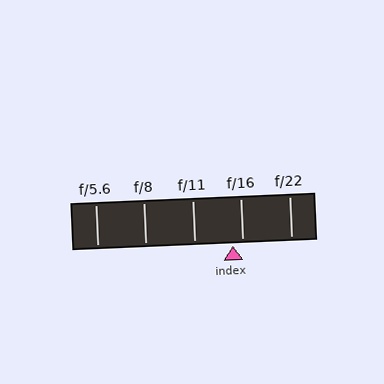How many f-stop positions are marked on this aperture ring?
There are 5 f-stop positions marked.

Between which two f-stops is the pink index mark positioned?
The index mark is between f/11 and f/16.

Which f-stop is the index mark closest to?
The index mark is closest to f/16.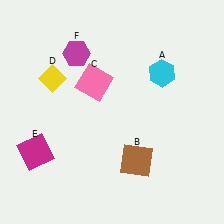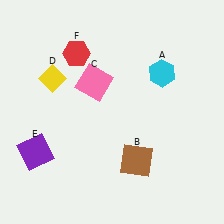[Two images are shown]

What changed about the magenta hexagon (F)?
In Image 1, F is magenta. In Image 2, it changed to red.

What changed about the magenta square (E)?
In Image 1, E is magenta. In Image 2, it changed to purple.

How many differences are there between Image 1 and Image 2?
There are 2 differences between the two images.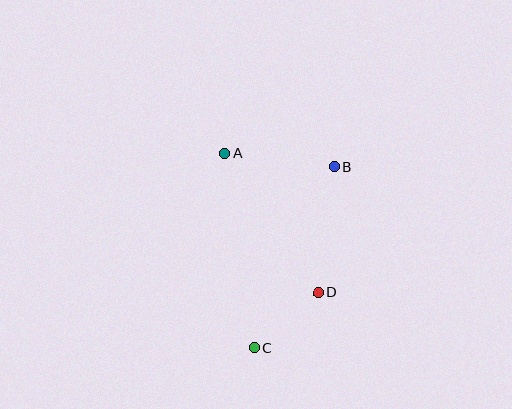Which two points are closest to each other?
Points C and D are closest to each other.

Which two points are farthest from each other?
Points B and C are farthest from each other.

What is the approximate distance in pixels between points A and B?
The distance between A and B is approximately 110 pixels.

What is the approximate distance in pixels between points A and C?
The distance between A and C is approximately 196 pixels.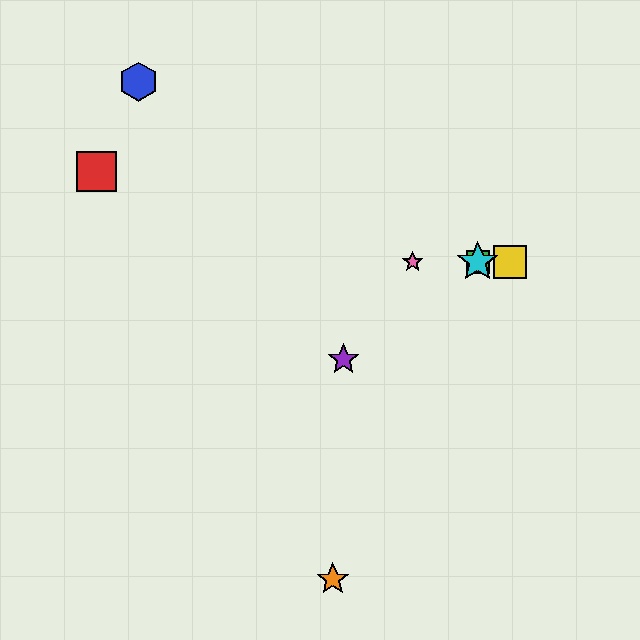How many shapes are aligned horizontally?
4 shapes (the green square, the yellow square, the cyan star, the pink star) are aligned horizontally.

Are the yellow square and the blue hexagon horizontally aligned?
No, the yellow square is at y≈262 and the blue hexagon is at y≈82.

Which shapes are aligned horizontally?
The green square, the yellow square, the cyan star, the pink star are aligned horizontally.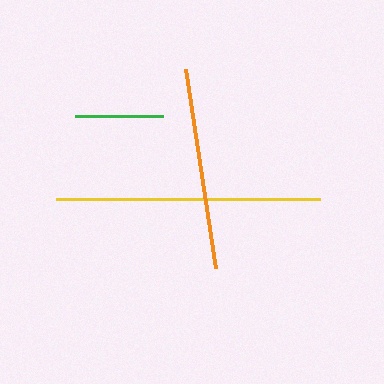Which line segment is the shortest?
The green line is the shortest at approximately 89 pixels.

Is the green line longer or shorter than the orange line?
The orange line is longer than the green line.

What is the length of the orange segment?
The orange segment is approximately 202 pixels long.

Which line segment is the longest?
The yellow line is the longest at approximately 264 pixels.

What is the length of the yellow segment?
The yellow segment is approximately 264 pixels long.